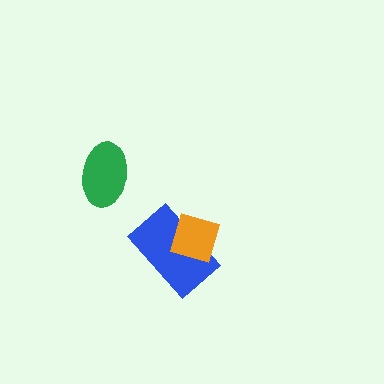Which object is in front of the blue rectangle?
The orange diamond is in front of the blue rectangle.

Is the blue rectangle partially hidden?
Yes, it is partially covered by another shape.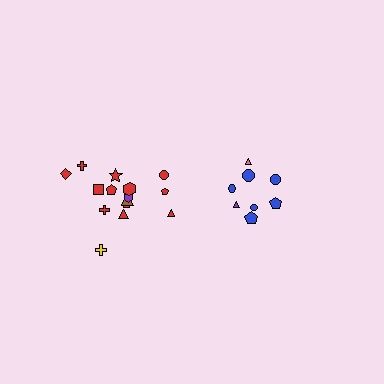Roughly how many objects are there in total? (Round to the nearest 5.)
Roughly 25 objects in total.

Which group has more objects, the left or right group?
The left group.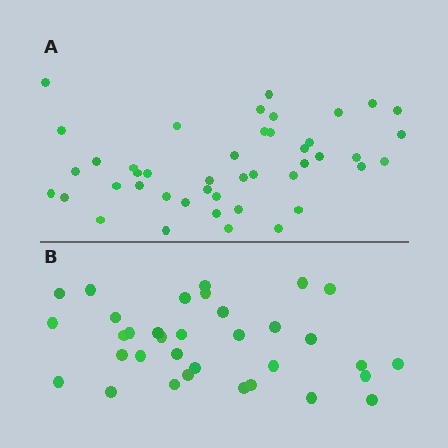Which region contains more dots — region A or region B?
Region A (the top region) has more dots.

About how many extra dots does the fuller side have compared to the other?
Region A has roughly 10 or so more dots than region B.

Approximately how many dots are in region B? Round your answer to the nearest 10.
About 30 dots. (The exact count is 34, which rounds to 30.)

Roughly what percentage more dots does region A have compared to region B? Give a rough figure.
About 30% more.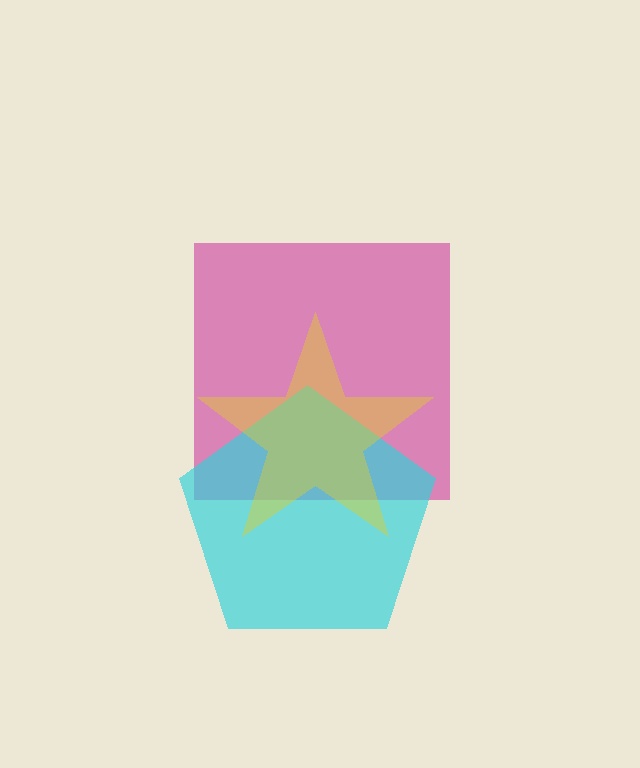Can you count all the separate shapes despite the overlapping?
Yes, there are 3 separate shapes.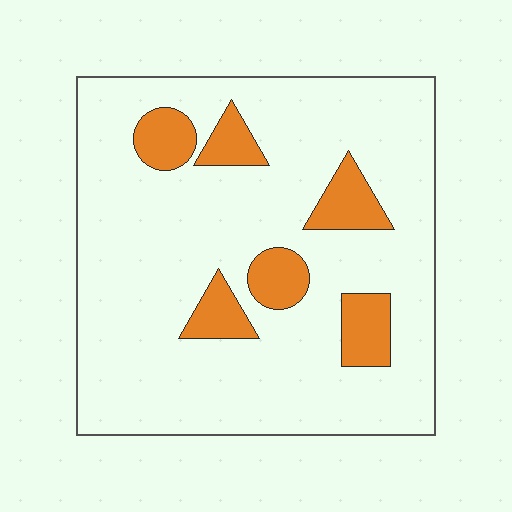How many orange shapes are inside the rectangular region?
6.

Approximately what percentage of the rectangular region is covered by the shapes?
Approximately 15%.